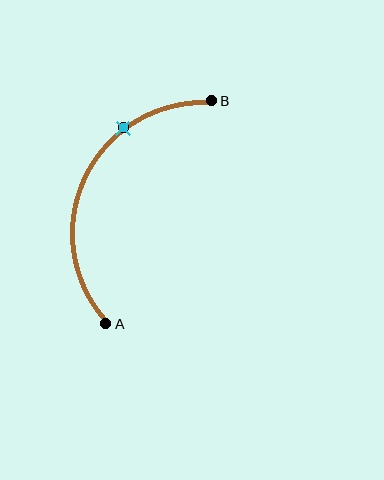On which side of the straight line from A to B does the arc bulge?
The arc bulges to the left of the straight line connecting A and B.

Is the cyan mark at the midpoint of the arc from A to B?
No. The cyan mark lies on the arc but is closer to endpoint B. The arc midpoint would be at the point on the curve equidistant along the arc from both A and B.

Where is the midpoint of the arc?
The arc midpoint is the point on the curve farthest from the straight line joining A and B. It sits to the left of that line.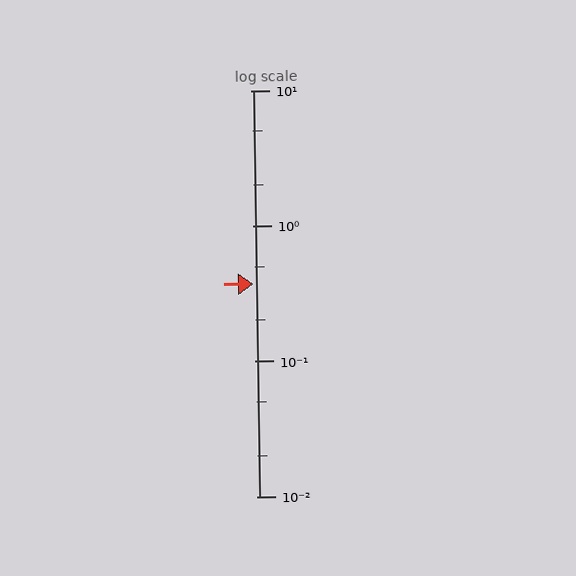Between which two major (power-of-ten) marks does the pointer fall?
The pointer is between 0.1 and 1.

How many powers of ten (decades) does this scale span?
The scale spans 3 decades, from 0.01 to 10.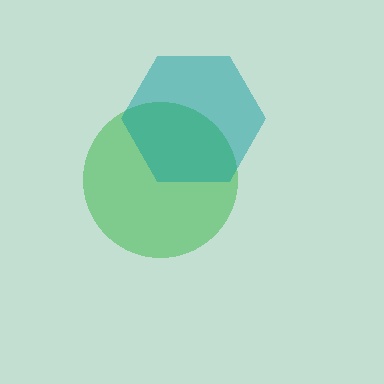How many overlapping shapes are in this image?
There are 2 overlapping shapes in the image.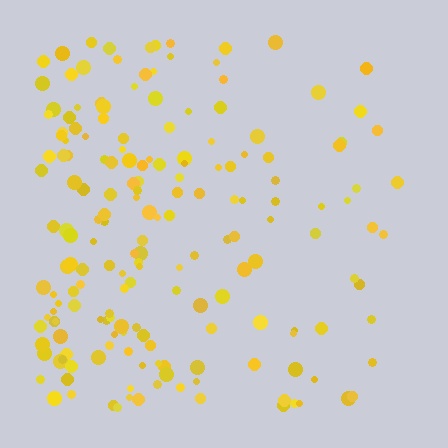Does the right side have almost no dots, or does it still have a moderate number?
Still a moderate number, just noticeably fewer than the left.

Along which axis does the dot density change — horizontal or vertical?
Horizontal.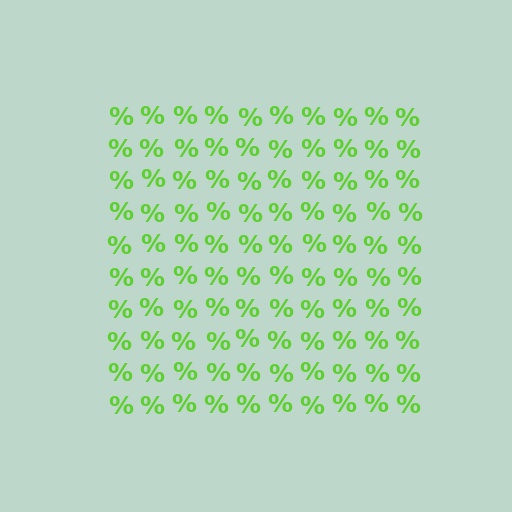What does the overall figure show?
The overall figure shows a square.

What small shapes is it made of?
It is made of small percent signs.